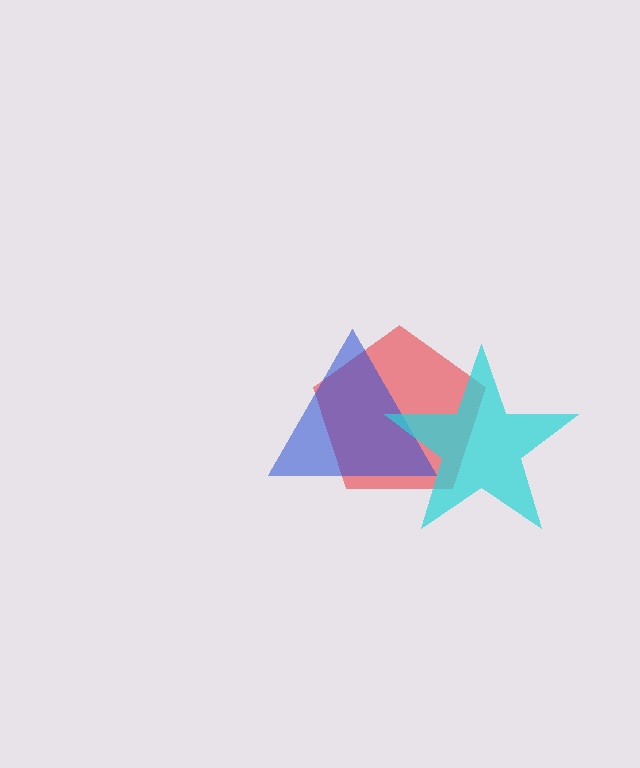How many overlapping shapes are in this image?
There are 3 overlapping shapes in the image.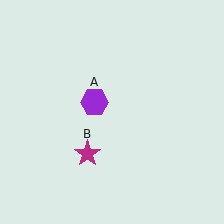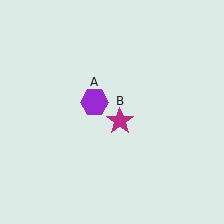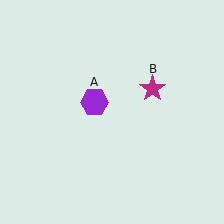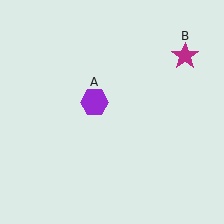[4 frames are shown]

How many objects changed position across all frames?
1 object changed position: magenta star (object B).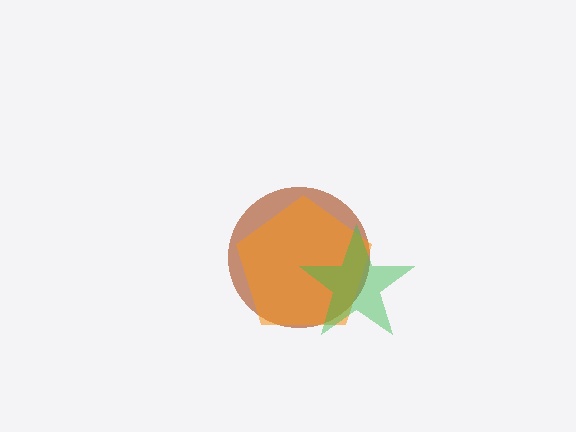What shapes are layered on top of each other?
The layered shapes are: a brown circle, an orange pentagon, a green star.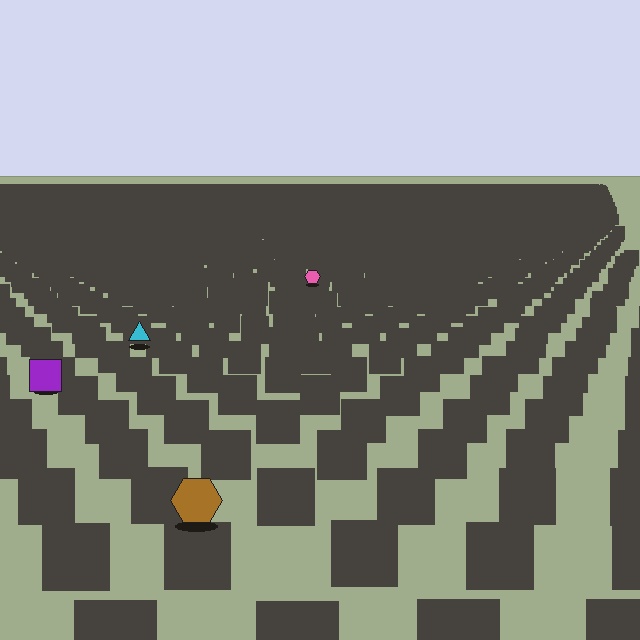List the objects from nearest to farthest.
From nearest to farthest: the brown hexagon, the purple square, the cyan triangle, the pink hexagon.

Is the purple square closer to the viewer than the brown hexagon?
No. The brown hexagon is closer — you can tell from the texture gradient: the ground texture is coarser near it.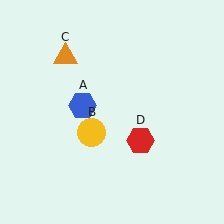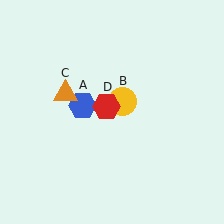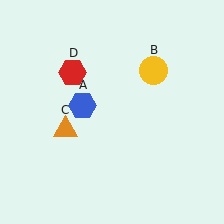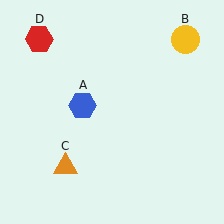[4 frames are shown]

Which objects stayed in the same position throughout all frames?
Blue hexagon (object A) remained stationary.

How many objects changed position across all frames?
3 objects changed position: yellow circle (object B), orange triangle (object C), red hexagon (object D).